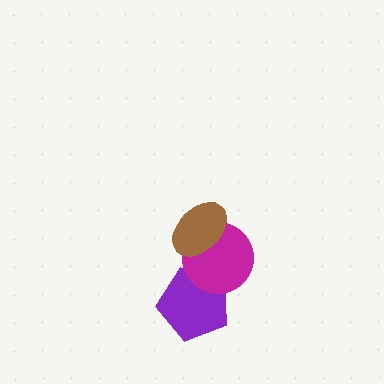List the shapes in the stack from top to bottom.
From top to bottom: the brown ellipse, the magenta circle, the purple pentagon.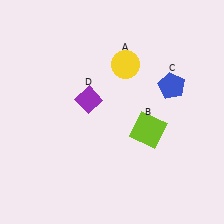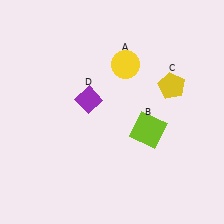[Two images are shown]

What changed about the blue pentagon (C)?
In Image 1, C is blue. In Image 2, it changed to yellow.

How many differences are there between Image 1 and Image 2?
There is 1 difference between the two images.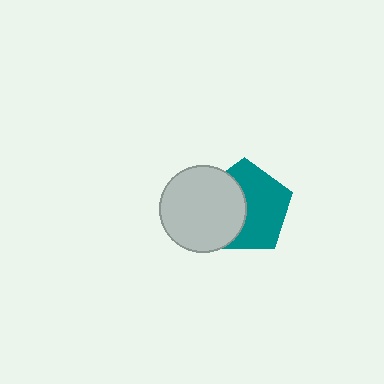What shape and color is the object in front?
The object in front is a light gray circle.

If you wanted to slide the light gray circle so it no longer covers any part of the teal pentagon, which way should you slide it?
Slide it left — that is the most direct way to separate the two shapes.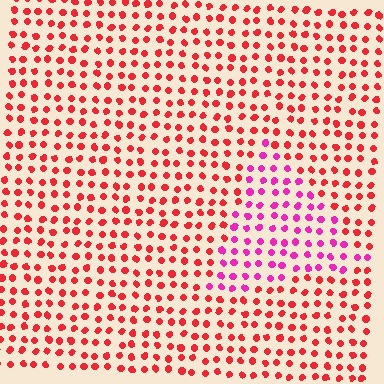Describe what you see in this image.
The image is filled with small red elements in a uniform arrangement. A triangle-shaped region is visible where the elements are tinted to a slightly different hue, forming a subtle color boundary.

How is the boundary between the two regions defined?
The boundary is defined purely by a slight shift in hue (about 41 degrees). Spacing, size, and orientation are identical on both sides.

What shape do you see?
I see a triangle.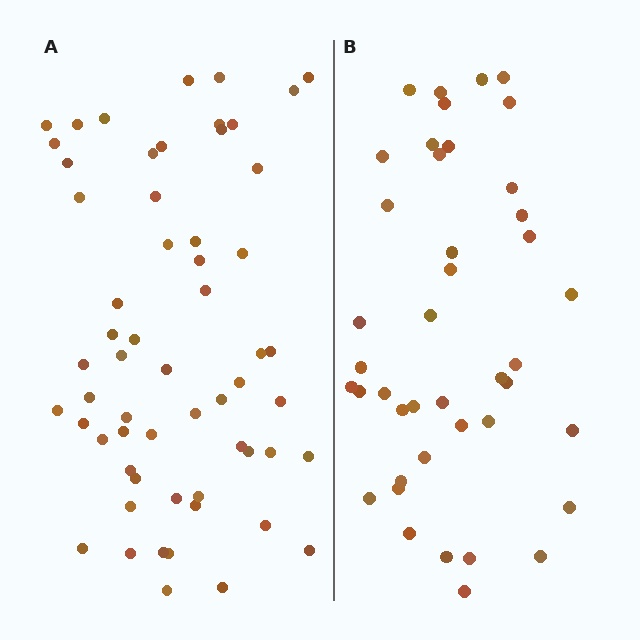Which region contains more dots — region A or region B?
Region A (the left region) has more dots.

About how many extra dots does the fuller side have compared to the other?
Region A has approximately 15 more dots than region B.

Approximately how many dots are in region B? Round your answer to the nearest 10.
About 40 dots. (The exact count is 42, which rounds to 40.)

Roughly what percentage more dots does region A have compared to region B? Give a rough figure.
About 40% more.